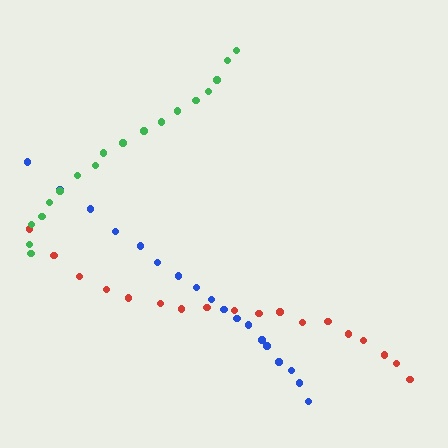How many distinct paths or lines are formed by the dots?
There are 3 distinct paths.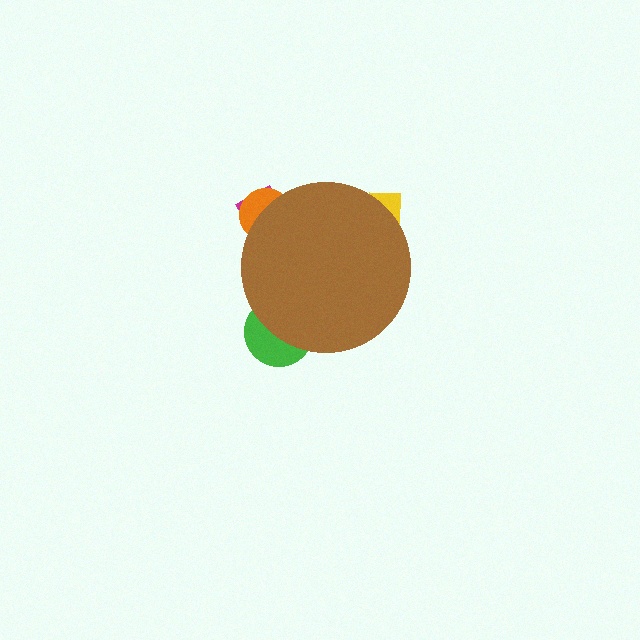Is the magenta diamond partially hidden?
Yes, the magenta diamond is partially hidden behind the brown circle.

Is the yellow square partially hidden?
Yes, the yellow square is partially hidden behind the brown circle.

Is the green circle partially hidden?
Yes, the green circle is partially hidden behind the brown circle.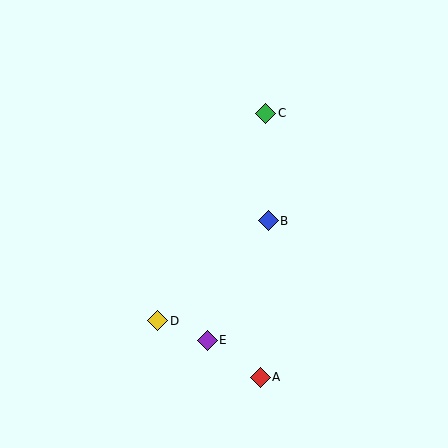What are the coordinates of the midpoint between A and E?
The midpoint between A and E is at (234, 359).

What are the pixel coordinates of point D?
Point D is at (158, 321).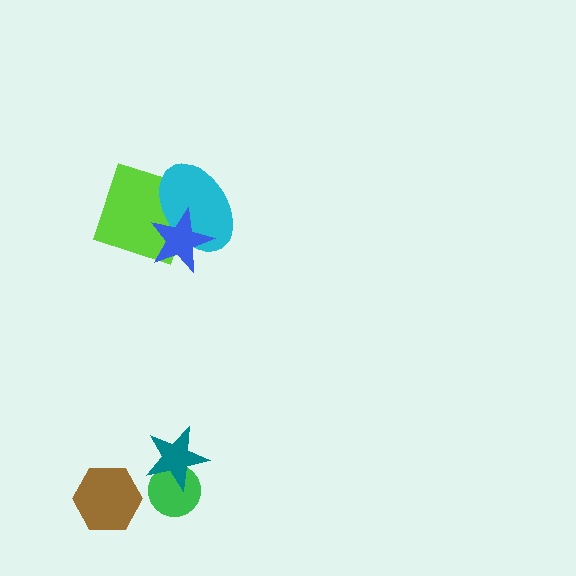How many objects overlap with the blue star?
2 objects overlap with the blue star.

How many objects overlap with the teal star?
1 object overlaps with the teal star.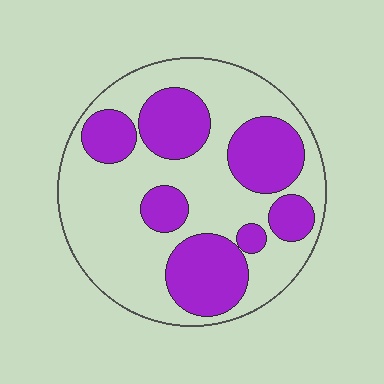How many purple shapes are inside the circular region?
7.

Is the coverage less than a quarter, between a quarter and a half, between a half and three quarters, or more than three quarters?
Between a quarter and a half.